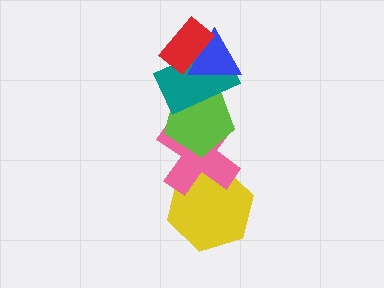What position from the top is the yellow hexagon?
The yellow hexagon is 6th from the top.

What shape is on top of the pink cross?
The lime pentagon is on top of the pink cross.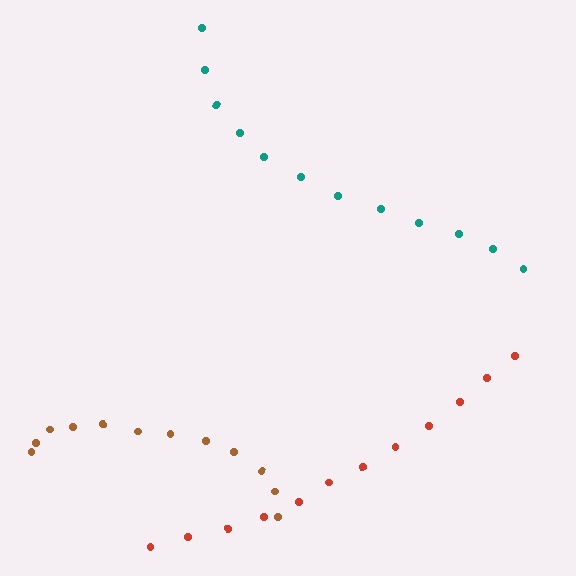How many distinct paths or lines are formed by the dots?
There are 3 distinct paths.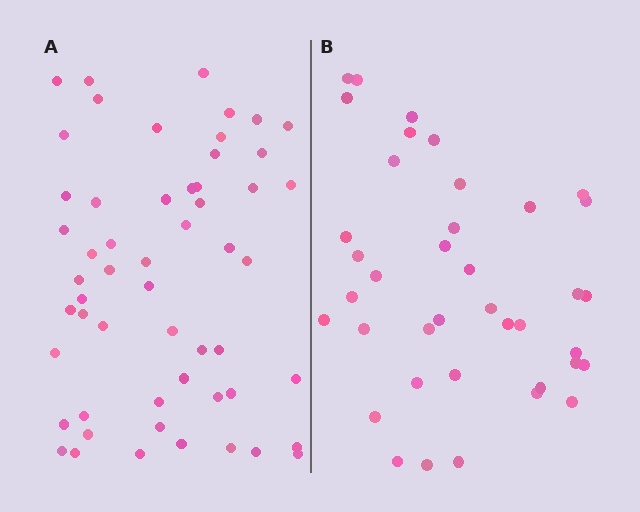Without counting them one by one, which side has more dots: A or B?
Region A (the left region) has more dots.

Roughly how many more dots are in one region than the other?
Region A has approximately 15 more dots than region B.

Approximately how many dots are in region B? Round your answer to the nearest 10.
About 40 dots. (The exact count is 39, which rounds to 40.)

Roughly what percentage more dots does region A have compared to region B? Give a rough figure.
About 40% more.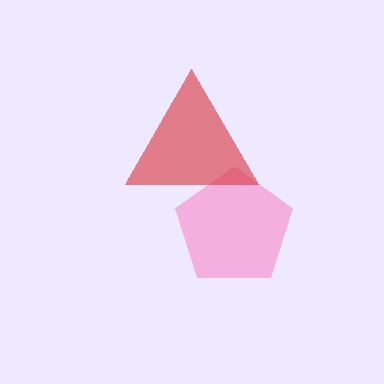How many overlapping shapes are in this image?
There are 2 overlapping shapes in the image.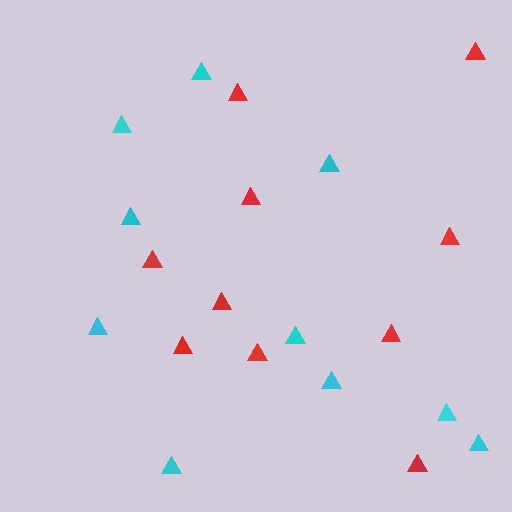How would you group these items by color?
There are 2 groups: one group of cyan triangles (10) and one group of red triangles (10).